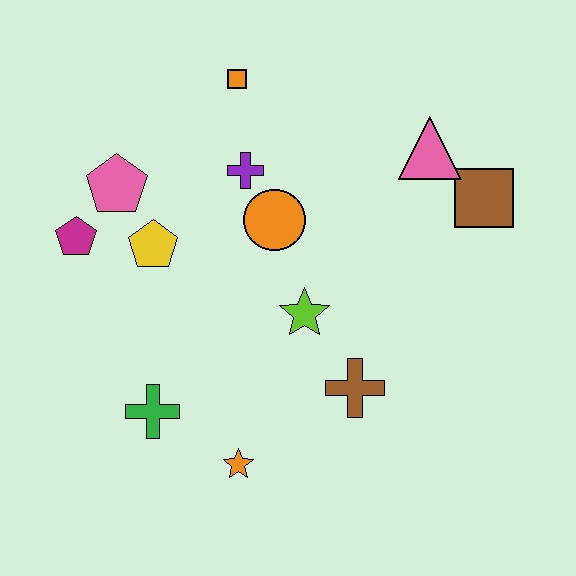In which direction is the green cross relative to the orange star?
The green cross is to the left of the orange star.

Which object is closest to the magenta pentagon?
The pink pentagon is closest to the magenta pentagon.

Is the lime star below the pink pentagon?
Yes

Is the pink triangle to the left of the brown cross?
No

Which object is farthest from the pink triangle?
The green cross is farthest from the pink triangle.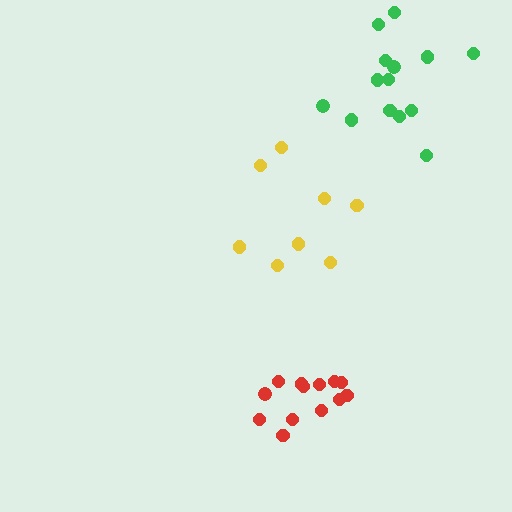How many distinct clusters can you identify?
There are 3 distinct clusters.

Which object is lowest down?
The red cluster is bottommost.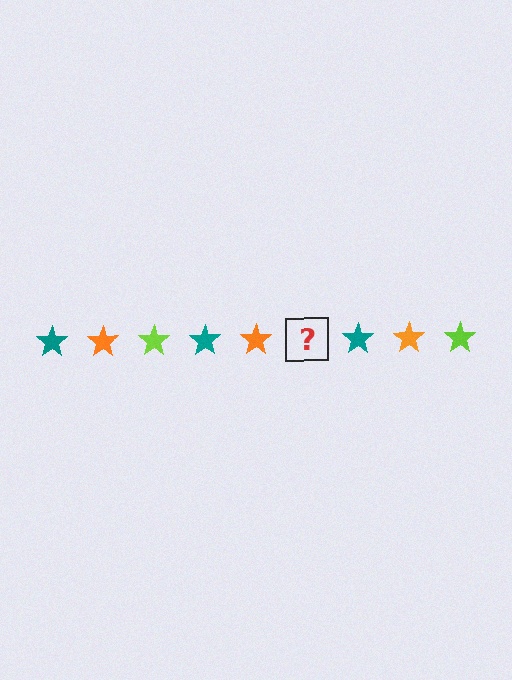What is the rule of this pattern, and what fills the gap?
The rule is that the pattern cycles through teal, orange, lime stars. The gap should be filled with a lime star.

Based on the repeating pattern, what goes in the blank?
The blank should be a lime star.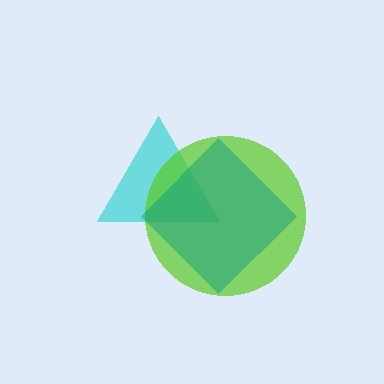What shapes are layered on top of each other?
The layered shapes are: a cyan triangle, a lime circle, a teal diamond.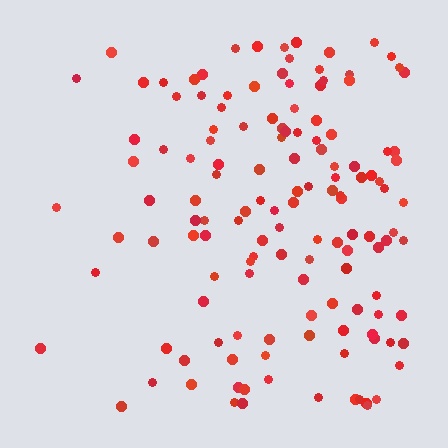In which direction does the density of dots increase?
From left to right, with the right side densest.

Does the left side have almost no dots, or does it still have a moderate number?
Still a moderate number, just noticeably fewer than the right.